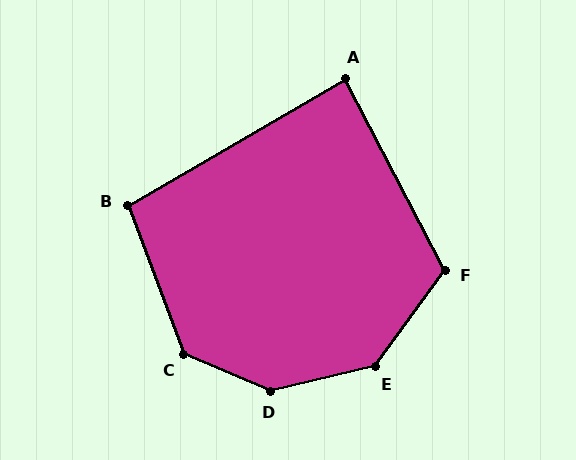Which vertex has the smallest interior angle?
A, at approximately 87 degrees.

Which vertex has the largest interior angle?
D, at approximately 144 degrees.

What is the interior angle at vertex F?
Approximately 117 degrees (obtuse).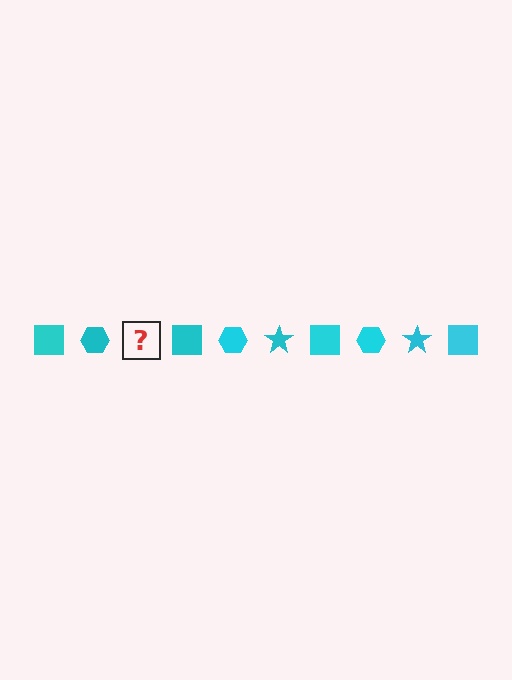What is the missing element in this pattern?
The missing element is a cyan star.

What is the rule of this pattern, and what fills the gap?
The rule is that the pattern cycles through square, hexagon, star shapes in cyan. The gap should be filled with a cyan star.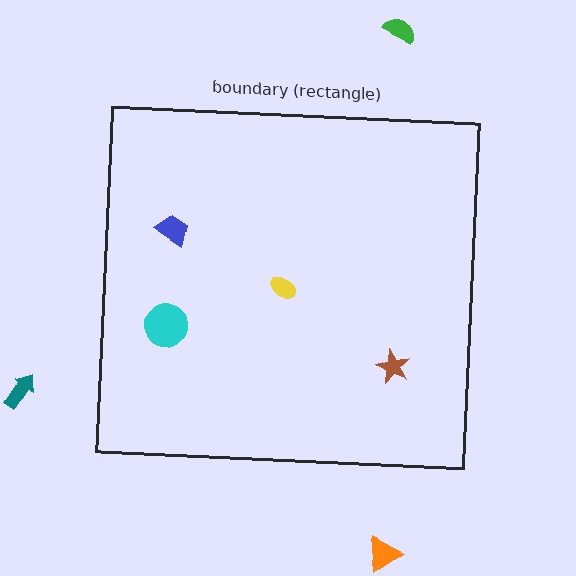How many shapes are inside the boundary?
4 inside, 3 outside.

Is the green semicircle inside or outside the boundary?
Outside.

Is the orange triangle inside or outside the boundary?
Outside.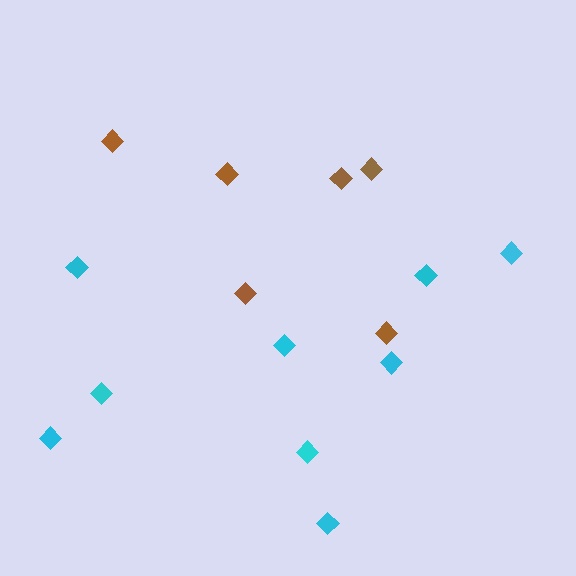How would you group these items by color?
There are 2 groups: one group of brown diamonds (6) and one group of cyan diamonds (9).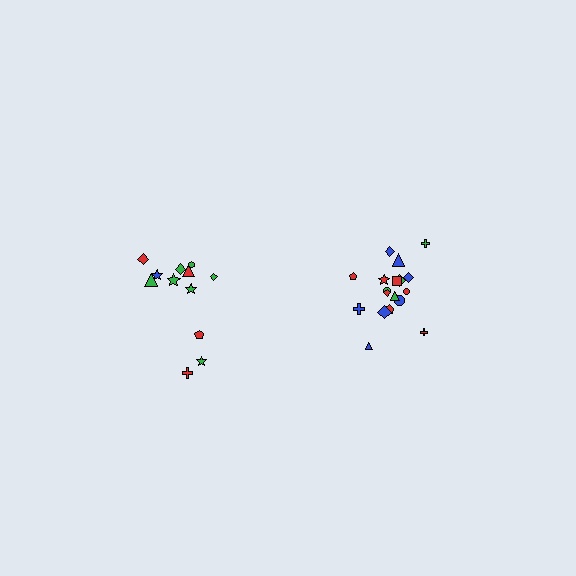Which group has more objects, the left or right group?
The right group.